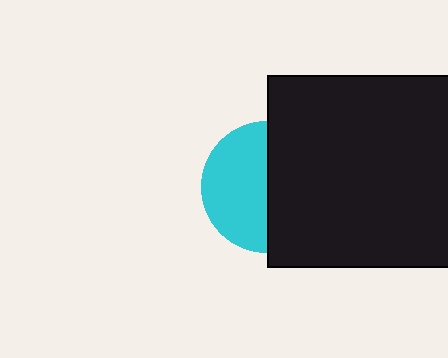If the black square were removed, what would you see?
You would see the complete cyan circle.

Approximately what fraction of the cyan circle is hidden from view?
Roughly 50% of the cyan circle is hidden behind the black square.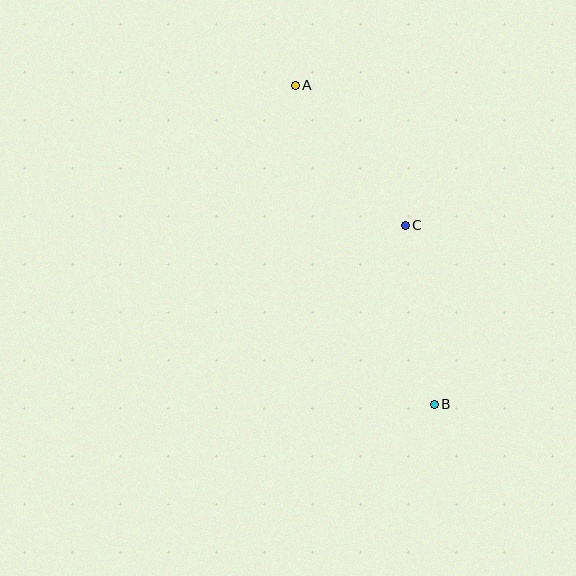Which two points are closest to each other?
Points A and C are closest to each other.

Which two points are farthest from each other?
Points A and B are farthest from each other.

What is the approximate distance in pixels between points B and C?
The distance between B and C is approximately 181 pixels.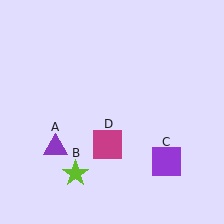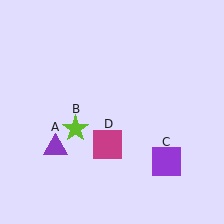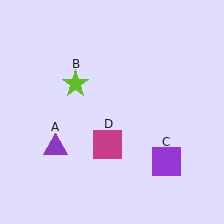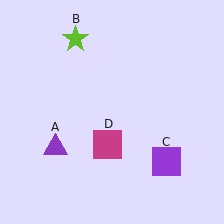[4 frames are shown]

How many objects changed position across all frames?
1 object changed position: lime star (object B).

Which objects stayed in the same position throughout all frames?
Purple triangle (object A) and purple square (object C) and magenta square (object D) remained stationary.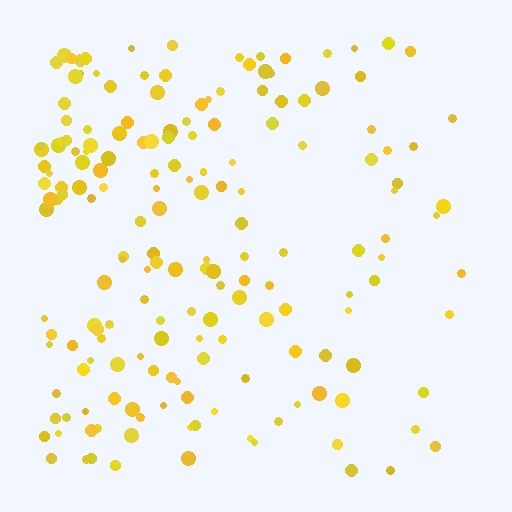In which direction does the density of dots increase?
From right to left, with the left side densest.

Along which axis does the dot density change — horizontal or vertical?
Horizontal.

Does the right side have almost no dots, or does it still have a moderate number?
Still a moderate number, just noticeably fewer than the left.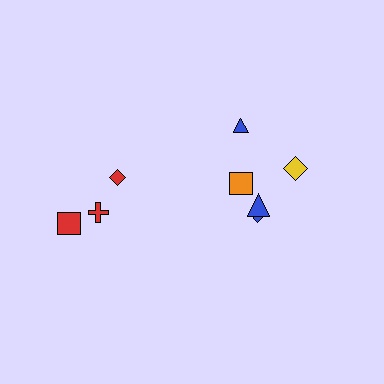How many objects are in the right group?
There are 5 objects.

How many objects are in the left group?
There are 3 objects.